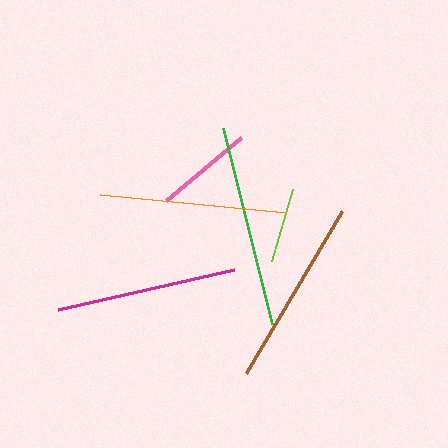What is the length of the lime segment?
The lime segment is approximately 75 pixels long.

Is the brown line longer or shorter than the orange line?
The brown line is longer than the orange line.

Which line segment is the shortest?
The lime line is the shortest at approximately 75 pixels.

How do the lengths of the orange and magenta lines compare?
The orange and magenta lines are approximately the same length.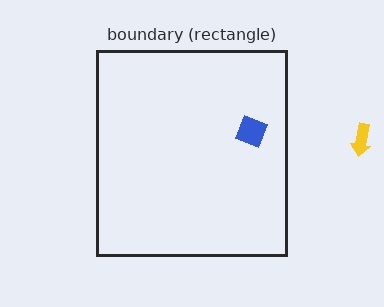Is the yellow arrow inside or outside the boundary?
Outside.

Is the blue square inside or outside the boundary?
Inside.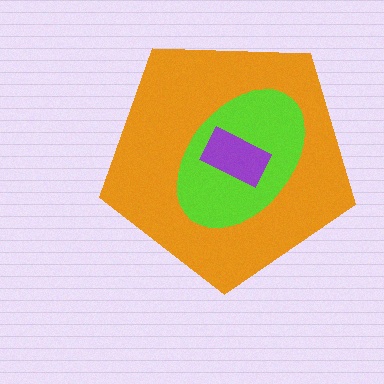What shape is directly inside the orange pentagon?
The lime ellipse.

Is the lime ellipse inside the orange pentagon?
Yes.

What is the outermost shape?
The orange pentagon.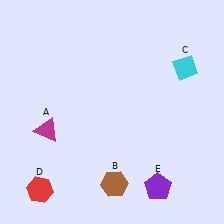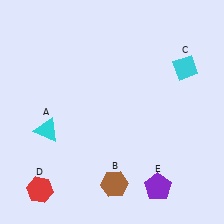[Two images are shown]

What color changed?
The triangle (A) changed from magenta in Image 1 to cyan in Image 2.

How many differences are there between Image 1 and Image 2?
There is 1 difference between the two images.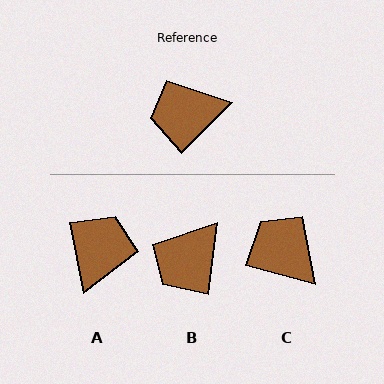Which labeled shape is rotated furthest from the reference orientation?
A, about 124 degrees away.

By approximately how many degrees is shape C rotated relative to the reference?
Approximately 60 degrees clockwise.